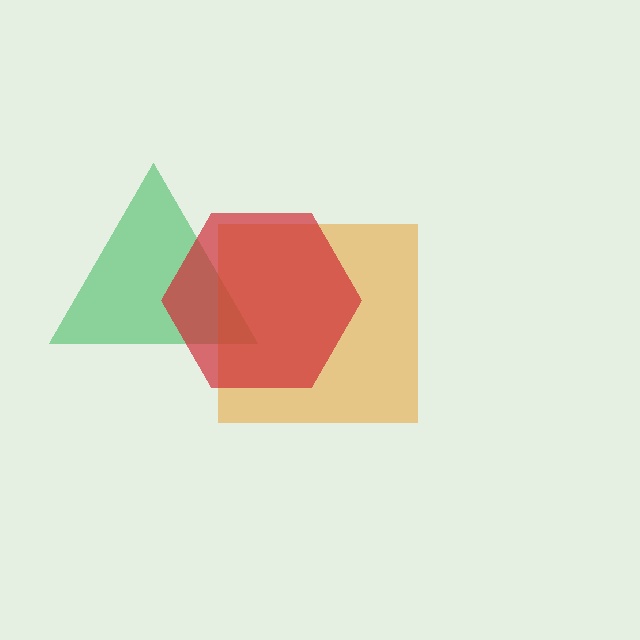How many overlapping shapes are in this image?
There are 3 overlapping shapes in the image.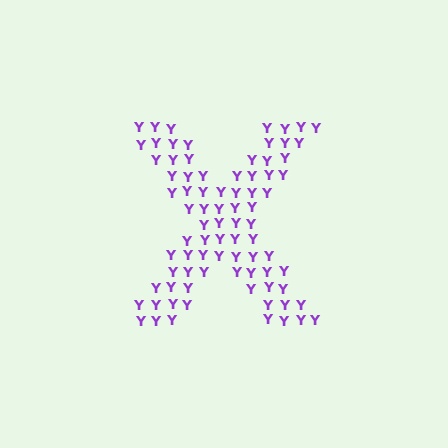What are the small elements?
The small elements are letter Y's.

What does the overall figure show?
The overall figure shows the letter X.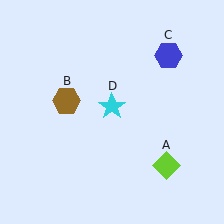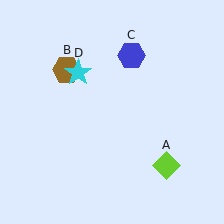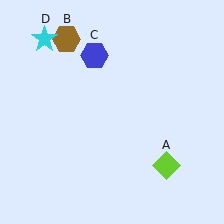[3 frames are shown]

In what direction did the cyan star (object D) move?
The cyan star (object D) moved up and to the left.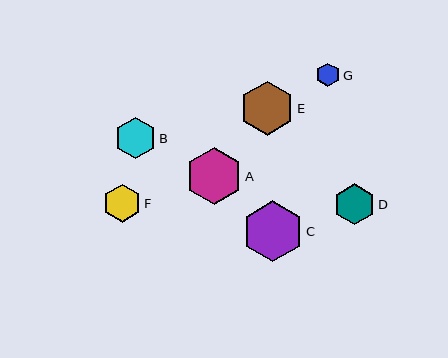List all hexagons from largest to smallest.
From largest to smallest: C, A, E, B, D, F, G.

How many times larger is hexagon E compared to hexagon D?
Hexagon E is approximately 1.3 times the size of hexagon D.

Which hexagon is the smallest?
Hexagon G is the smallest with a size of approximately 24 pixels.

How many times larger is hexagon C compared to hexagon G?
Hexagon C is approximately 2.6 times the size of hexagon G.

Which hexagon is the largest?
Hexagon C is the largest with a size of approximately 61 pixels.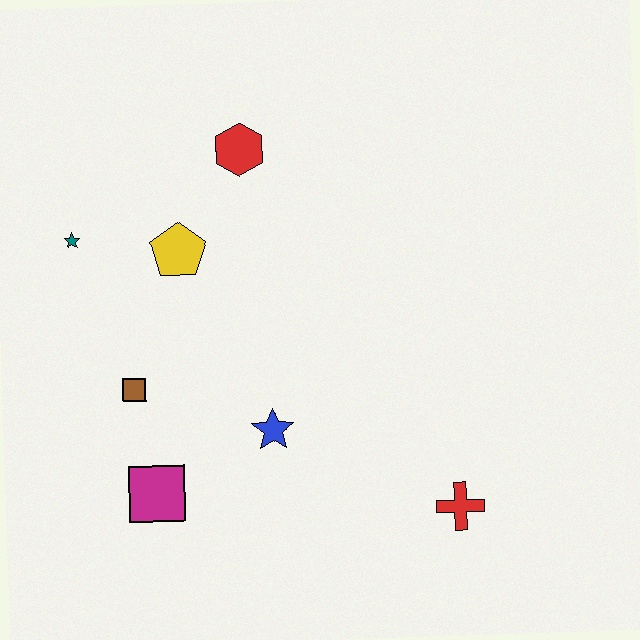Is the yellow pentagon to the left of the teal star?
No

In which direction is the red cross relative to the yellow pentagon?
The red cross is to the right of the yellow pentagon.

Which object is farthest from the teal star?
The red cross is farthest from the teal star.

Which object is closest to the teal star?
The yellow pentagon is closest to the teal star.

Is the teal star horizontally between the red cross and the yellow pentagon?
No